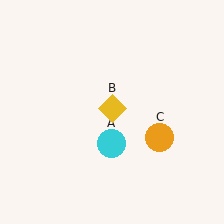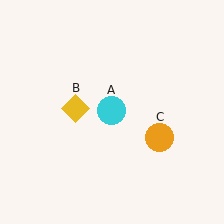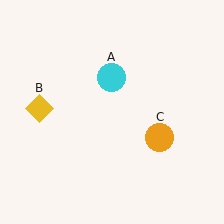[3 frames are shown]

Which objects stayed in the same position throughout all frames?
Orange circle (object C) remained stationary.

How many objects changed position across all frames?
2 objects changed position: cyan circle (object A), yellow diamond (object B).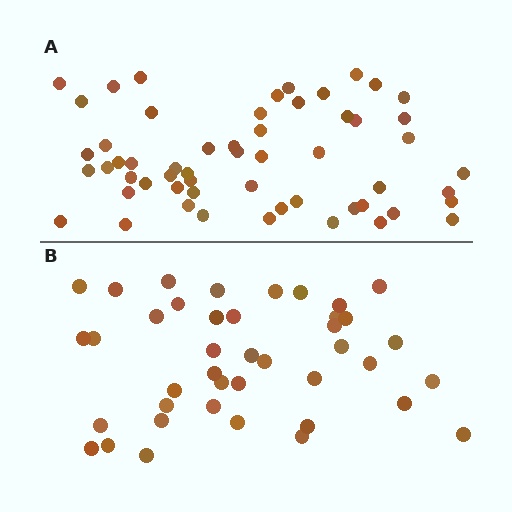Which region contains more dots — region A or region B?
Region A (the top region) has more dots.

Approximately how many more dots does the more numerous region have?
Region A has approximately 15 more dots than region B.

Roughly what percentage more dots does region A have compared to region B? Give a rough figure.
About 35% more.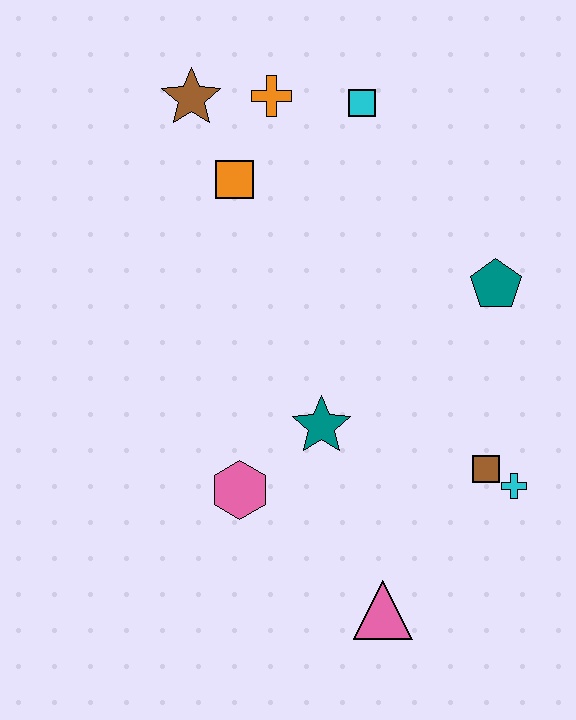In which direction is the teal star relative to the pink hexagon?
The teal star is to the right of the pink hexagon.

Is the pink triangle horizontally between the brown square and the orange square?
Yes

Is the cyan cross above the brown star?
No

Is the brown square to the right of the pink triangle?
Yes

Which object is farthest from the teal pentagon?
The brown star is farthest from the teal pentagon.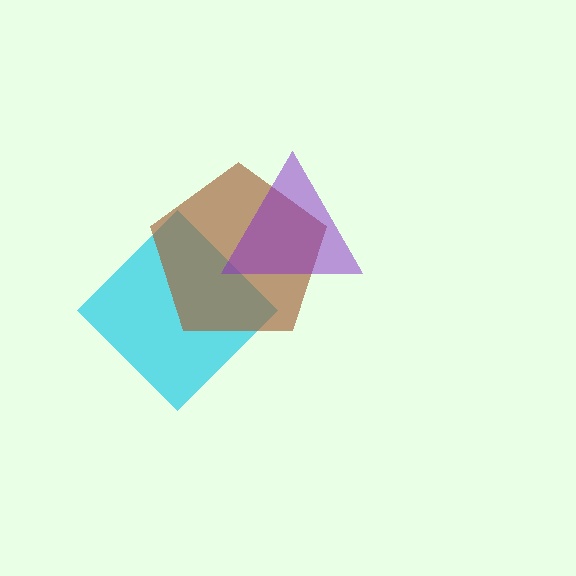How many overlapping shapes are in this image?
There are 3 overlapping shapes in the image.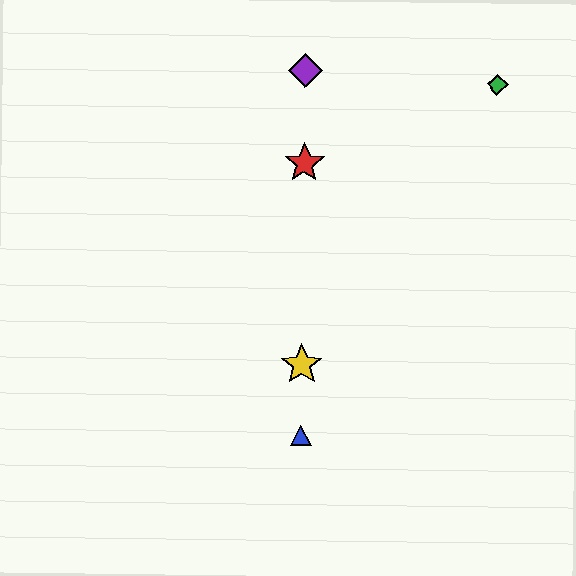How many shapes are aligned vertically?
4 shapes (the red star, the blue triangle, the yellow star, the purple diamond) are aligned vertically.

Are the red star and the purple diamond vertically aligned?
Yes, both are at x≈304.